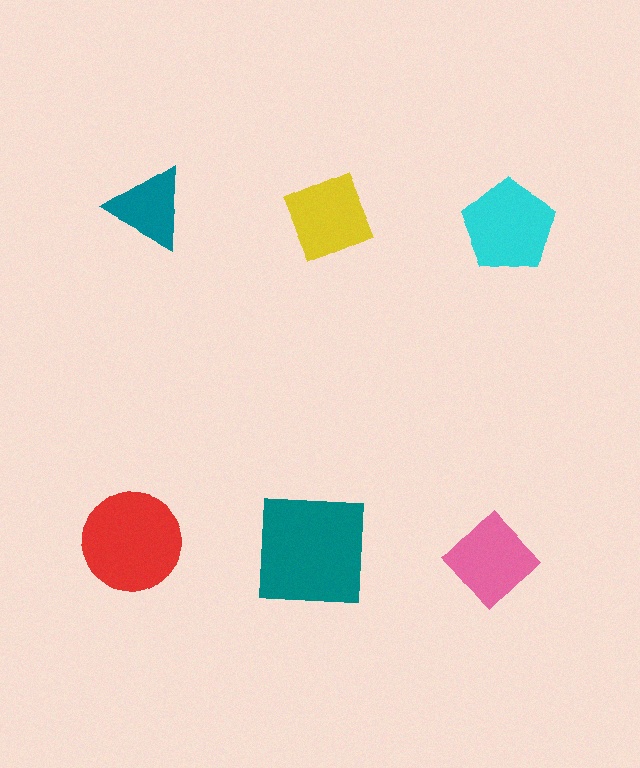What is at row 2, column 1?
A red circle.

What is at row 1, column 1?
A teal triangle.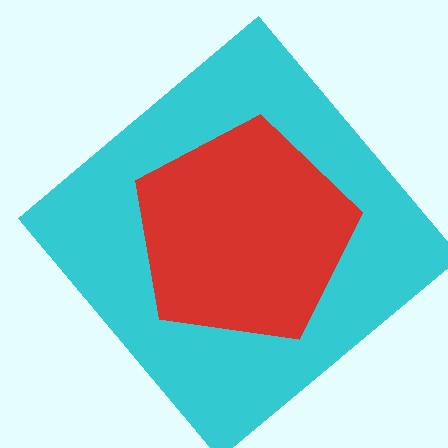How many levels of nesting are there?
2.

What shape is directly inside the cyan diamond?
The red pentagon.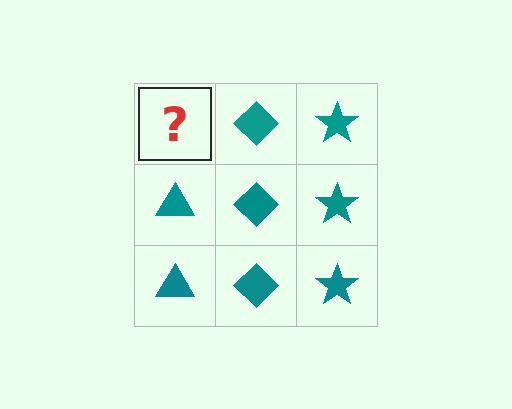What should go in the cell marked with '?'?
The missing cell should contain a teal triangle.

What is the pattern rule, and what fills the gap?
The rule is that each column has a consistent shape. The gap should be filled with a teal triangle.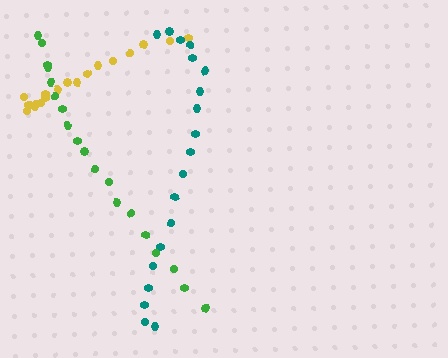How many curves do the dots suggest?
There are 3 distinct paths.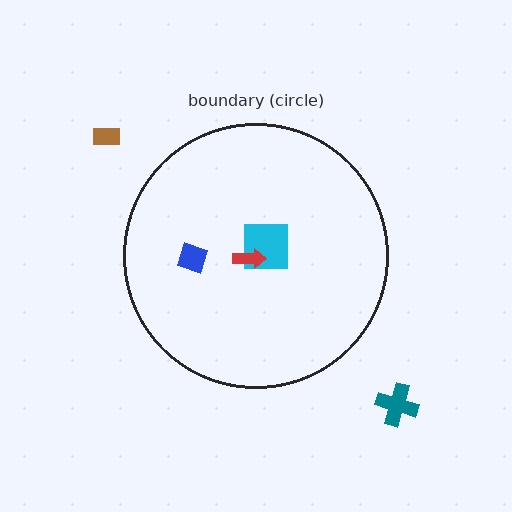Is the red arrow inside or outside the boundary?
Inside.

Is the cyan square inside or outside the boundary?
Inside.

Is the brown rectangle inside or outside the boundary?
Outside.